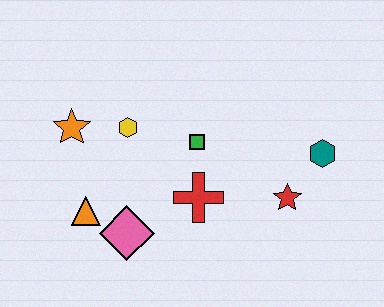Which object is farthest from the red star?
The orange star is farthest from the red star.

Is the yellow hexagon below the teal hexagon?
No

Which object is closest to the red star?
The teal hexagon is closest to the red star.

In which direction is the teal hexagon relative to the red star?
The teal hexagon is above the red star.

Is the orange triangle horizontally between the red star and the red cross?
No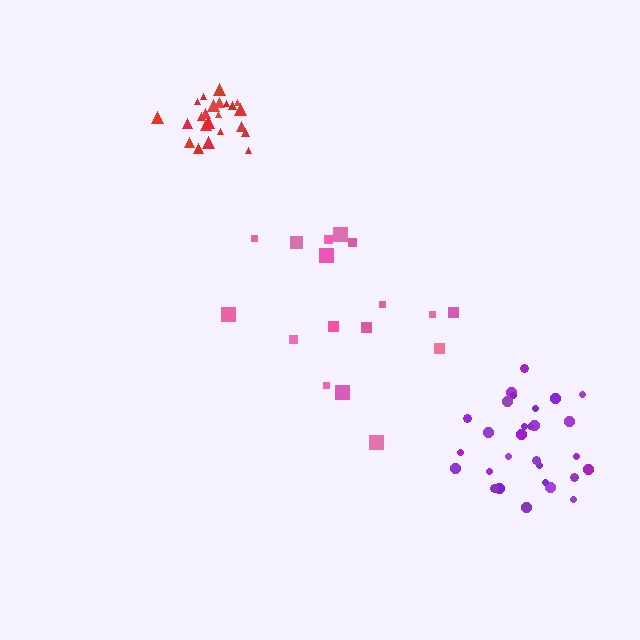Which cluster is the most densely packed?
Red.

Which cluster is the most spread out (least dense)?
Pink.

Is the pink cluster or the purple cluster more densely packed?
Purple.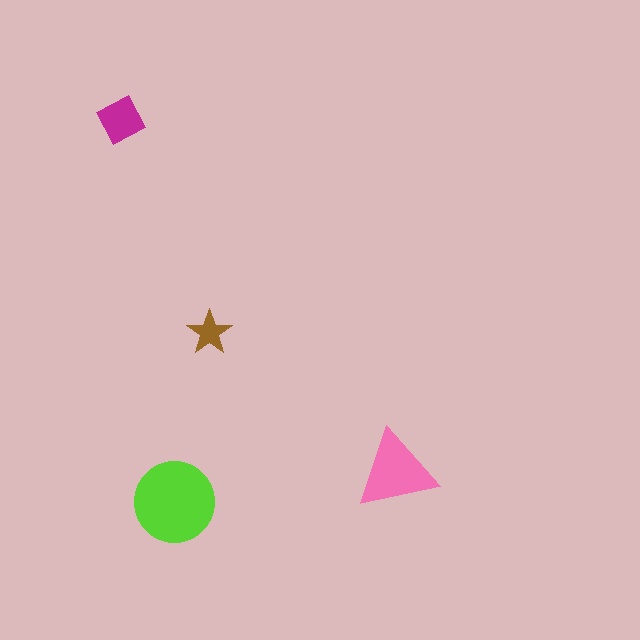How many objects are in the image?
There are 4 objects in the image.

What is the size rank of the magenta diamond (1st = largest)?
3rd.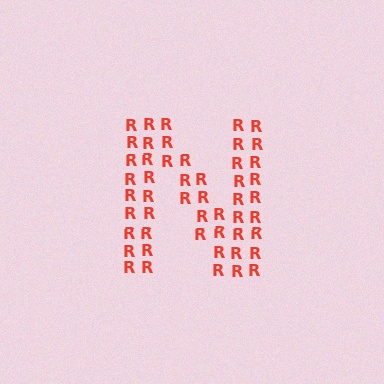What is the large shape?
The large shape is the letter N.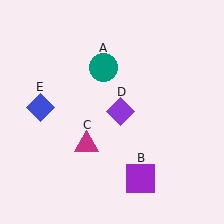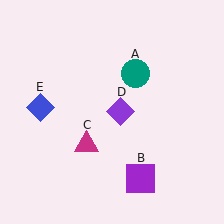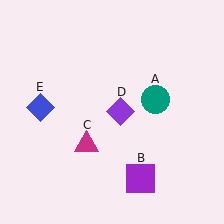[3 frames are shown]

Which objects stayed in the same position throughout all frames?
Purple square (object B) and magenta triangle (object C) and purple diamond (object D) and blue diamond (object E) remained stationary.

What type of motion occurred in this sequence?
The teal circle (object A) rotated clockwise around the center of the scene.